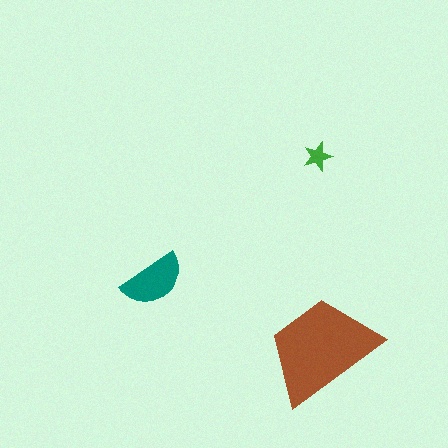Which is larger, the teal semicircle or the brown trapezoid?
The brown trapezoid.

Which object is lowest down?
The brown trapezoid is bottommost.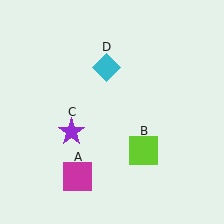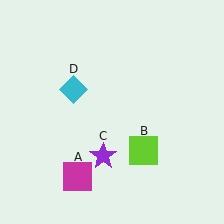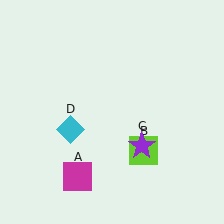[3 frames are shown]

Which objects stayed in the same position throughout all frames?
Magenta square (object A) and lime square (object B) remained stationary.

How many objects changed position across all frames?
2 objects changed position: purple star (object C), cyan diamond (object D).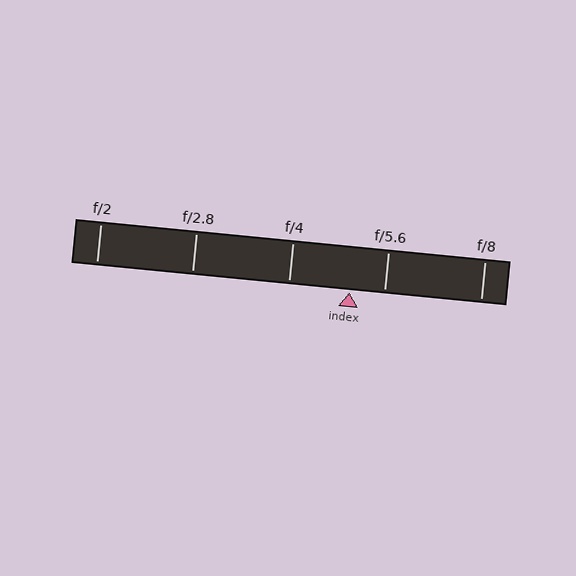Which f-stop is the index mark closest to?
The index mark is closest to f/5.6.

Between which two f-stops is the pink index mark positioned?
The index mark is between f/4 and f/5.6.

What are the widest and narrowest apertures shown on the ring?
The widest aperture shown is f/2 and the narrowest is f/8.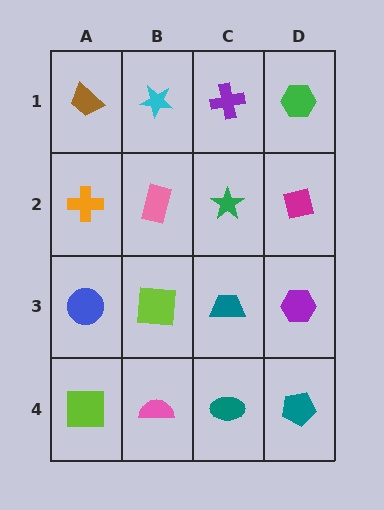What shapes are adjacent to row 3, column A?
An orange cross (row 2, column A), a lime square (row 4, column A), a lime square (row 3, column B).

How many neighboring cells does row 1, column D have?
2.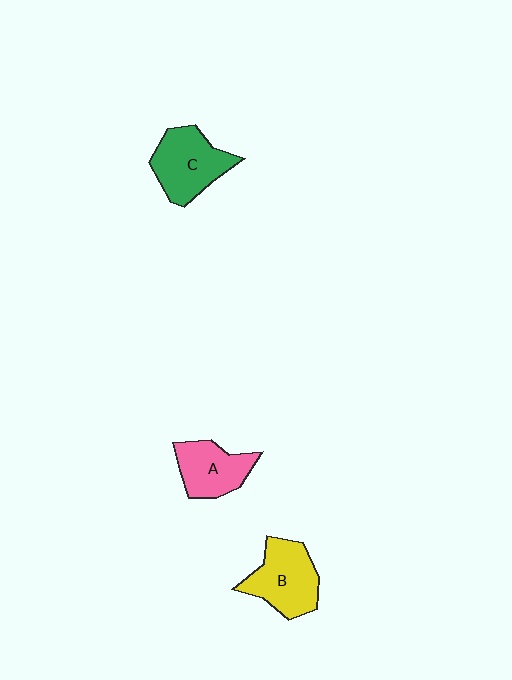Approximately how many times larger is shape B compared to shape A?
Approximately 1.2 times.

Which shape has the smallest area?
Shape A (pink).